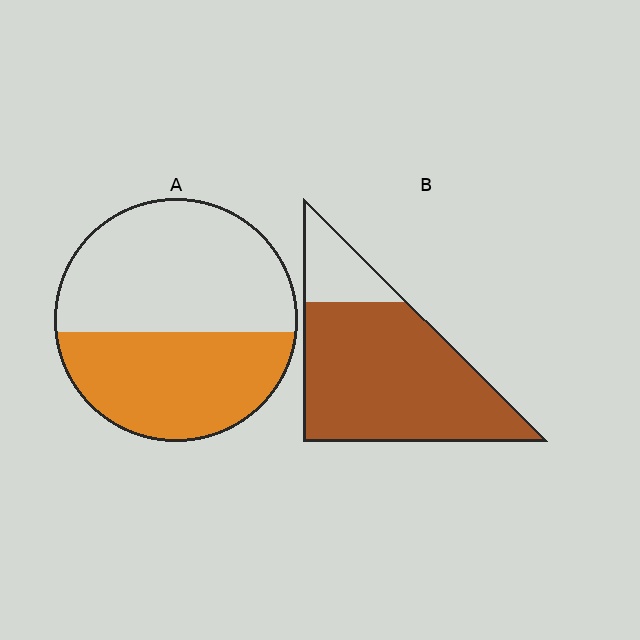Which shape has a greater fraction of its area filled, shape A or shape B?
Shape B.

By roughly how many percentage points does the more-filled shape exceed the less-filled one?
By roughly 40 percentage points (B over A).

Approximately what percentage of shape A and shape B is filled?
A is approximately 45% and B is approximately 80%.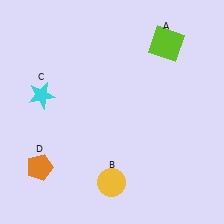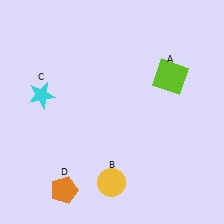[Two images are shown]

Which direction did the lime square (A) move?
The lime square (A) moved down.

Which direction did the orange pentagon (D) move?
The orange pentagon (D) moved right.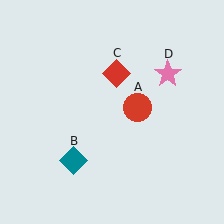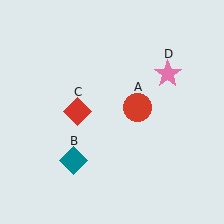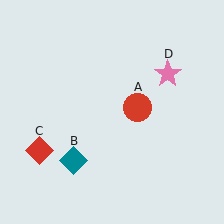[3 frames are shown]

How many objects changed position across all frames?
1 object changed position: red diamond (object C).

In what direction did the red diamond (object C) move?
The red diamond (object C) moved down and to the left.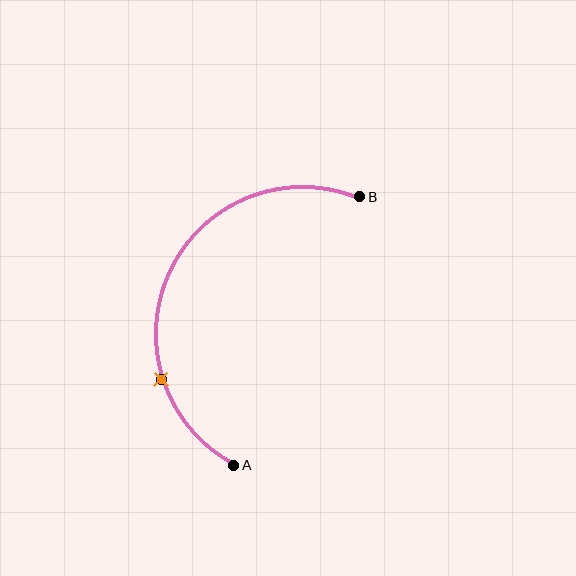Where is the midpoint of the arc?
The arc midpoint is the point on the curve farthest from the straight line joining A and B. It sits to the left of that line.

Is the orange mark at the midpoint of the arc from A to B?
No. The orange mark lies on the arc but is closer to endpoint A. The arc midpoint would be at the point on the curve equidistant along the arc from both A and B.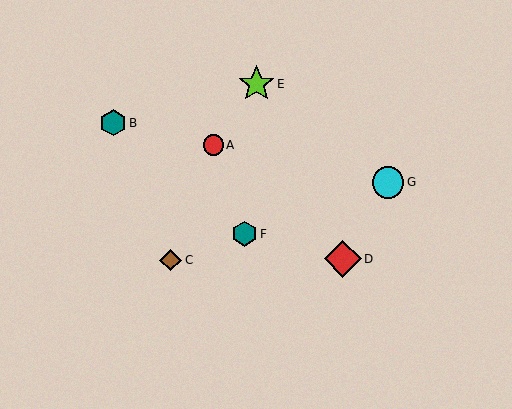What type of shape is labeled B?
Shape B is a teal hexagon.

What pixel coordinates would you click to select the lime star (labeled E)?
Click at (256, 84) to select the lime star E.